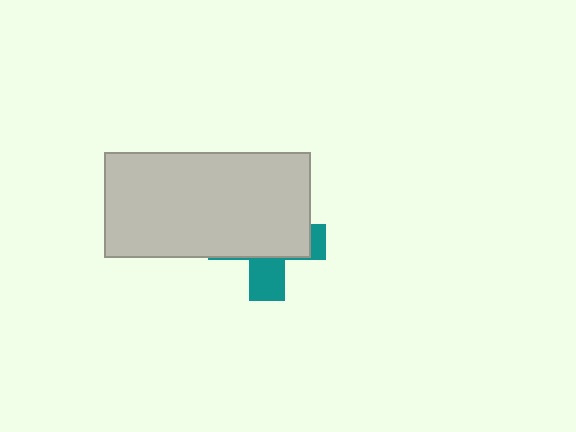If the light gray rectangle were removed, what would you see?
You would see the complete teal cross.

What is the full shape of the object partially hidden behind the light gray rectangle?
The partially hidden object is a teal cross.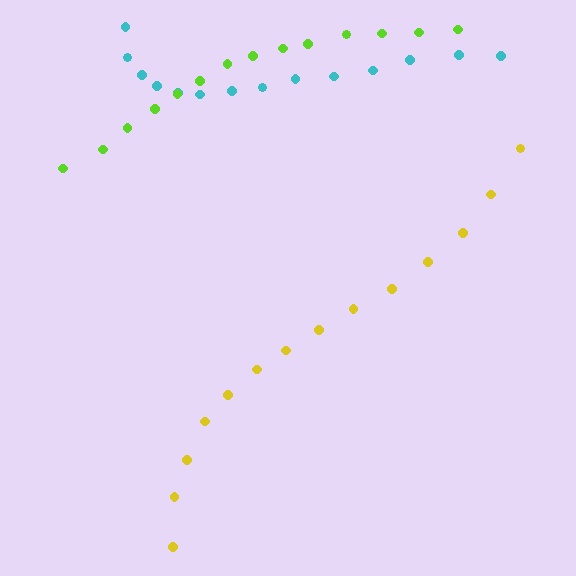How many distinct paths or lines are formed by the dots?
There are 3 distinct paths.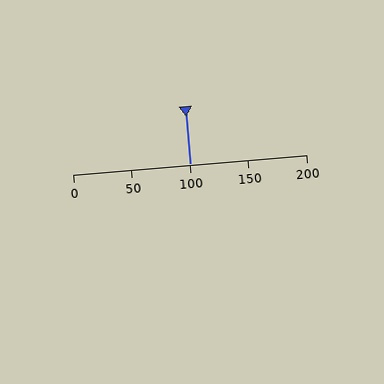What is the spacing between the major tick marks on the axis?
The major ticks are spaced 50 apart.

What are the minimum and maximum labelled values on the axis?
The axis runs from 0 to 200.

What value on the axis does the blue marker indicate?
The marker indicates approximately 100.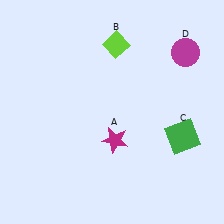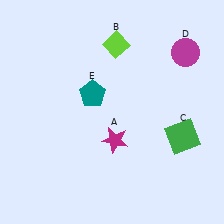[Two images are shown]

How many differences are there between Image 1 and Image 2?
There is 1 difference between the two images.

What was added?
A teal pentagon (E) was added in Image 2.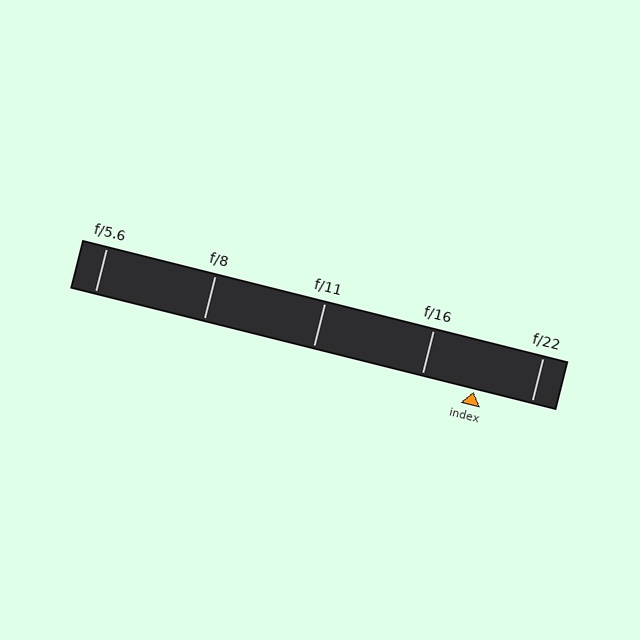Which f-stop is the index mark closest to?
The index mark is closest to f/16.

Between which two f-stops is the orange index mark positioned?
The index mark is between f/16 and f/22.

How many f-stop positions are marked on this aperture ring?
There are 5 f-stop positions marked.